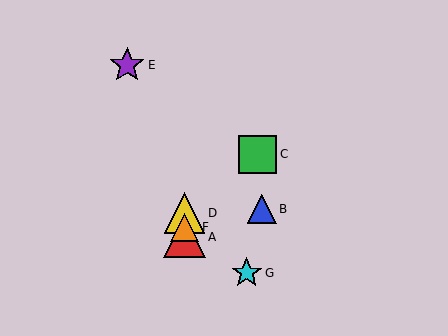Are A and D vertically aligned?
Yes, both are at x≈185.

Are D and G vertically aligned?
No, D is at x≈185 and G is at x≈247.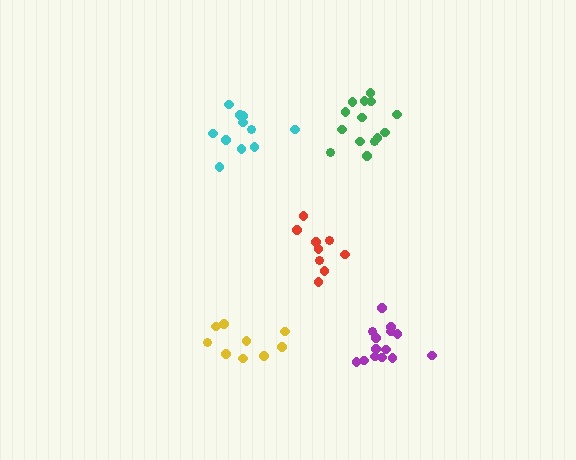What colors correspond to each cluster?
The clusters are colored: red, green, yellow, cyan, purple.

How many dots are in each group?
Group 1: 9 dots, Group 2: 14 dots, Group 3: 9 dots, Group 4: 11 dots, Group 5: 14 dots (57 total).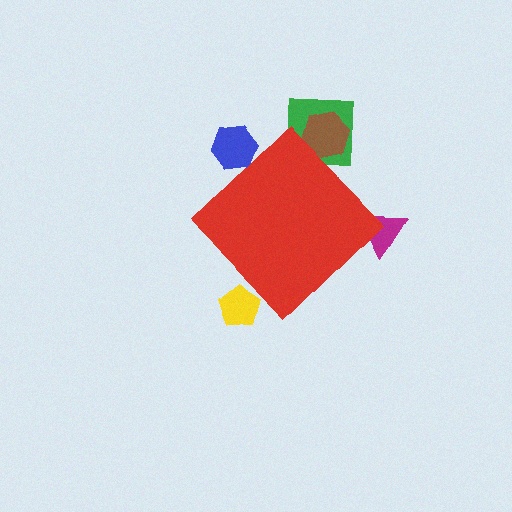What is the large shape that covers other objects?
A red diamond.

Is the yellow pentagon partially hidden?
Yes, the yellow pentagon is partially hidden behind the red diamond.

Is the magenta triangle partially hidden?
Yes, the magenta triangle is partially hidden behind the red diamond.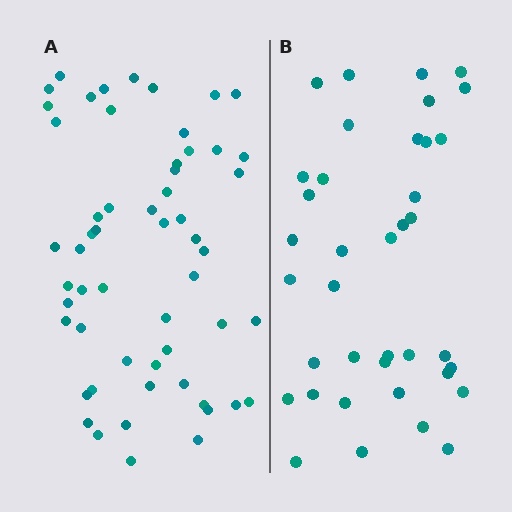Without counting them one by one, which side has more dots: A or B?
Region A (the left region) has more dots.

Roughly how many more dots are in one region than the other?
Region A has approximately 20 more dots than region B.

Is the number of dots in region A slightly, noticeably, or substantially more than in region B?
Region A has substantially more. The ratio is roughly 1.5 to 1.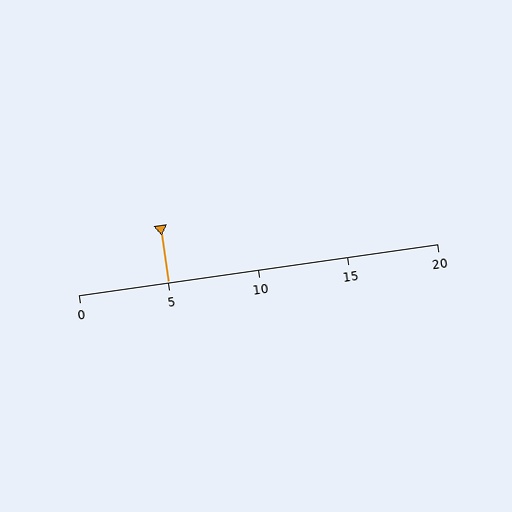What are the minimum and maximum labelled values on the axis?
The axis runs from 0 to 20.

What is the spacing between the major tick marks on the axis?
The major ticks are spaced 5 apart.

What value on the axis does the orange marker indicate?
The marker indicates approximately 5.